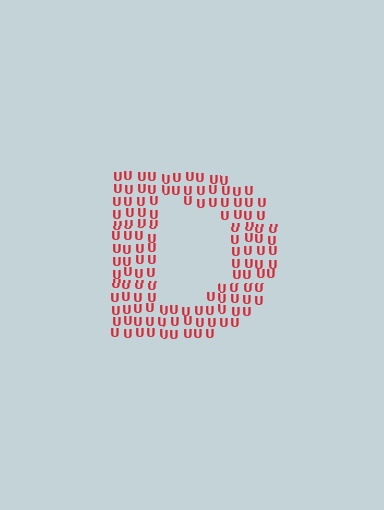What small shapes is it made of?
It is made of small letter U's.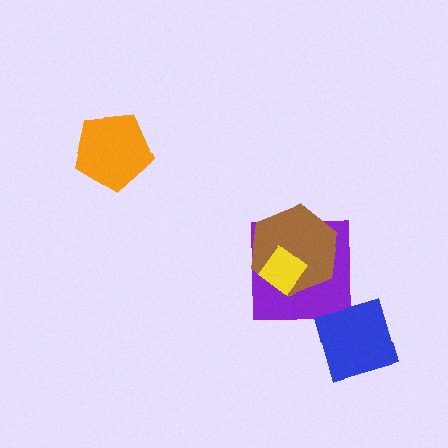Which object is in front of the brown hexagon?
The yellow diamond is in front of the brown hexagon.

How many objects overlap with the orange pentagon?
0 objects overlap with the orange pentagon.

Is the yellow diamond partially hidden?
No, no other shape covers it.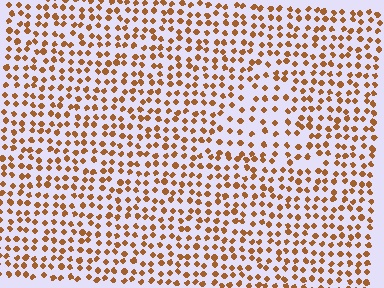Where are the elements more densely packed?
The elements are more densely packed outside the triangle boundary.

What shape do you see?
I see a triangle.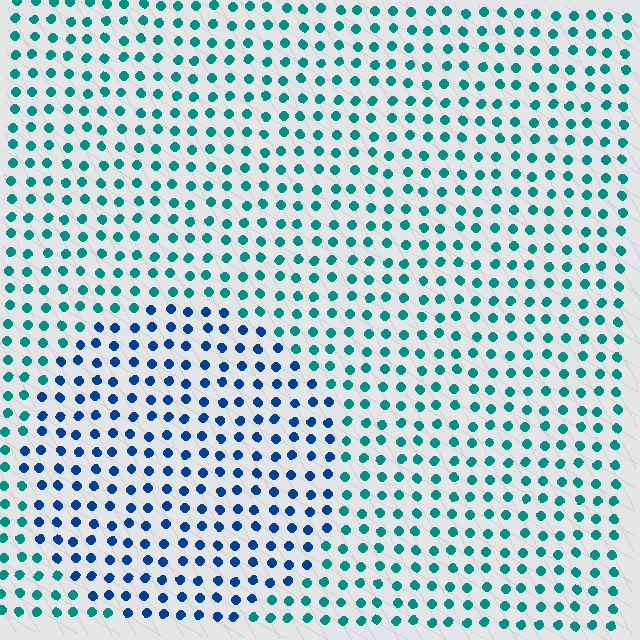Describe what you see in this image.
The image is filled with small teal elements in a uniform arrangement. A circle-shaped region is visible where the elements are tinted to a slightly different hue, forming a subtle color boundary.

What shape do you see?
I see a circle.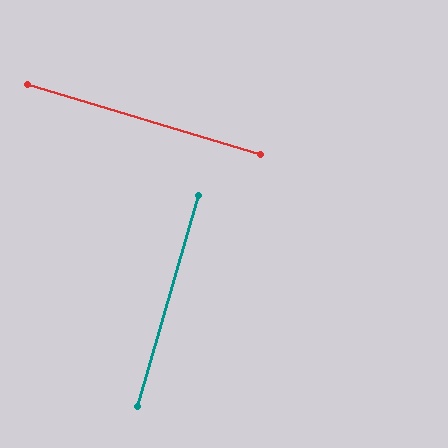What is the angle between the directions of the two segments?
Approximately 89 degrees.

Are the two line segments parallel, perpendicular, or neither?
Perpendicular — they meet at approximately 89°.